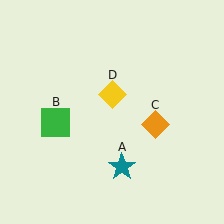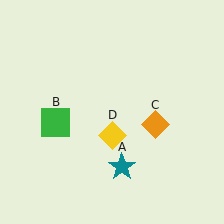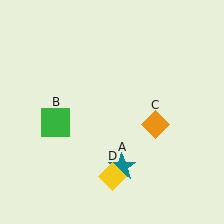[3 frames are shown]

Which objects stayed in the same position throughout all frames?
Teal star (object A) and green square (object B) and orange diamond (object C) remained stationary.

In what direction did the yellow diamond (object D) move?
The yellow diamond (object D) moved down.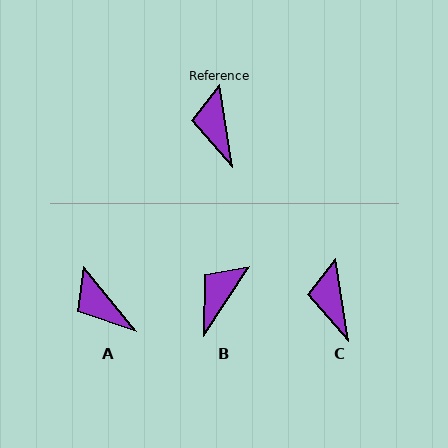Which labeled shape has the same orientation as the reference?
C.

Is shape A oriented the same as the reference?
No, it is off by about 30 degrees.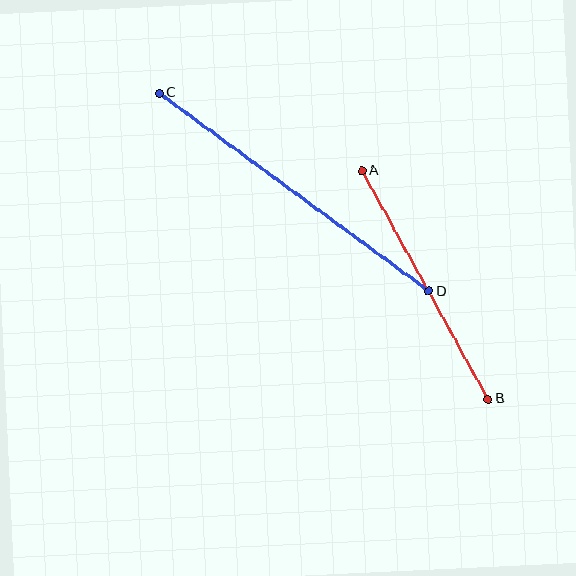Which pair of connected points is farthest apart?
Points C and D are farthest apart.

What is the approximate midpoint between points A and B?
The midpoint is at approximately (425, 285) pixels.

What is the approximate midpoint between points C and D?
The midpoint is at approximately (294, 192) pixels.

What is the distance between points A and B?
The distance is approximately 261 pixels.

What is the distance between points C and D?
The distance is approximately 335 pixels.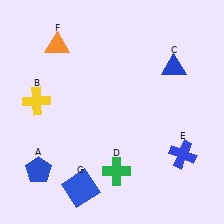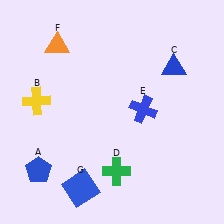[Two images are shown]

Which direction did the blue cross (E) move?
The blue cross (E) moved up.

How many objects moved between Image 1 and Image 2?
1 object moved between the two images.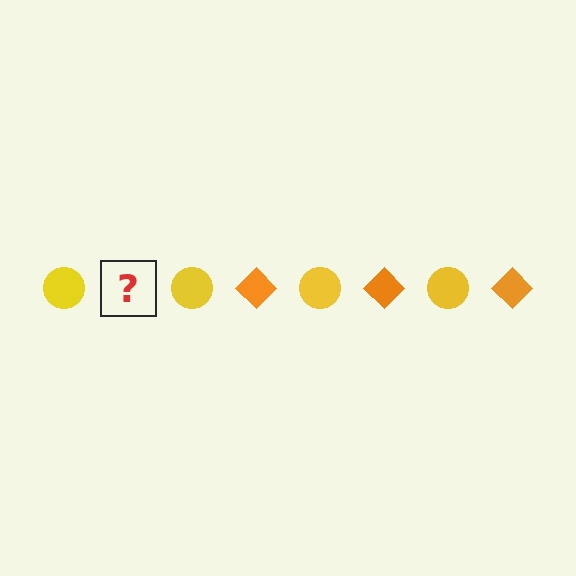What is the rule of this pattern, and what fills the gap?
The rule is that the pattern alternates between yellow circle and orange diamond. The gap should be filled with an orange diamond.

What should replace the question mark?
The question mark should be replaced with an orange diamond.